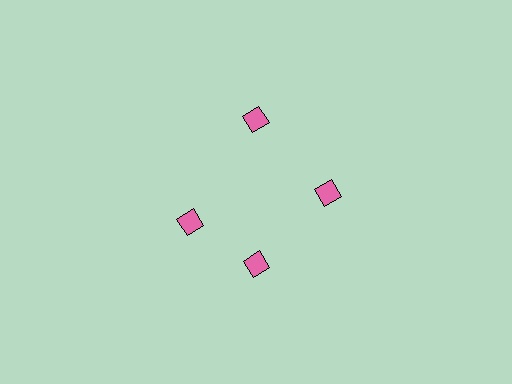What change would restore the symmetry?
The symmetry would be restored by rotating it back into even spacing with its neighbors so that all 4 diamonds sit at equal angles and equal distance from the center.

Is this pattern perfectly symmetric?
No. The 4 pink diamonds are arranged in a ring, but one element near the 9 o'clock position is rotated out of alignment along the ring, breaking the 4-fold rotational symmetry.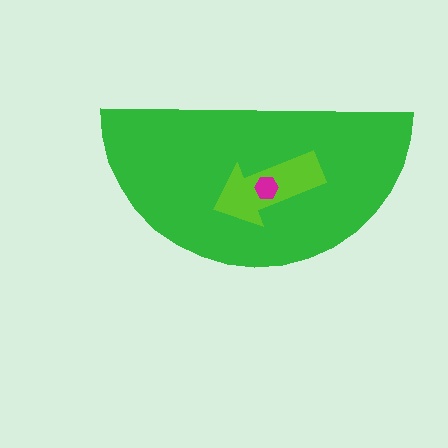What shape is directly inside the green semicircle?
The lime arrow.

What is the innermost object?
The magenta hexagon.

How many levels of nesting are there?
3.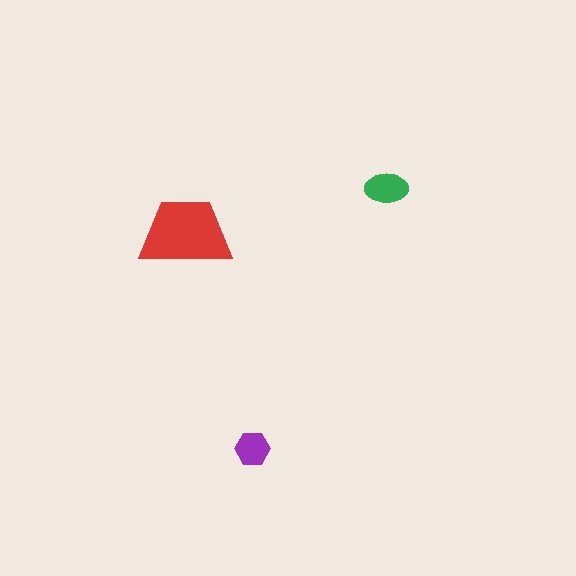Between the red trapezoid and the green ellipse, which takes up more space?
The red trapezoid.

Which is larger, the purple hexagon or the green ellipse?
The green ellipse.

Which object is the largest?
The red trapezoid.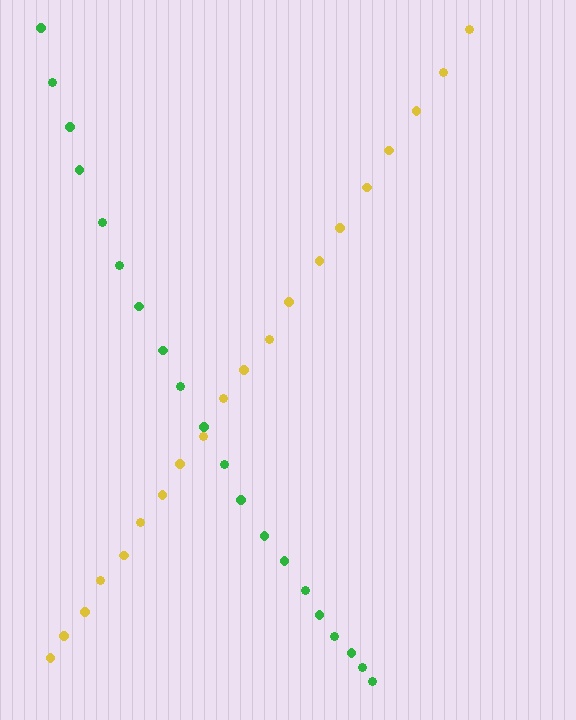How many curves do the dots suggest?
There are 2 distinct paths.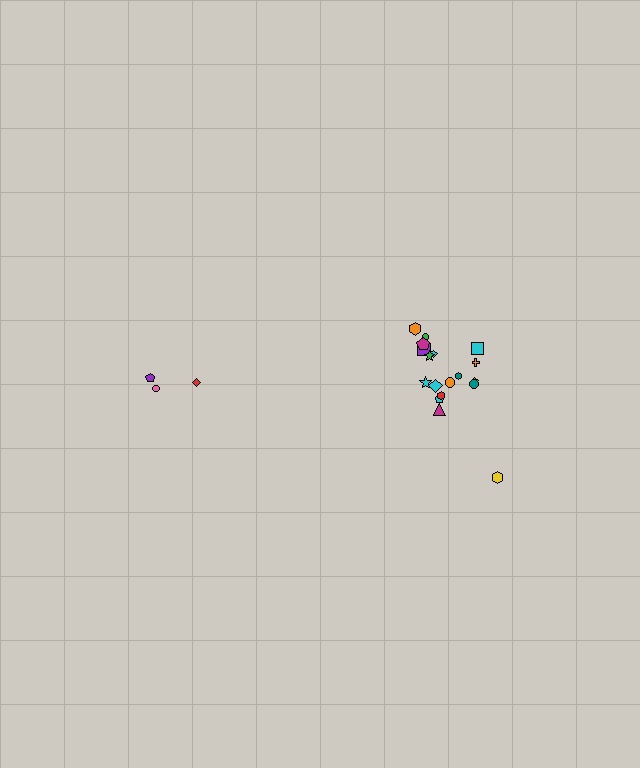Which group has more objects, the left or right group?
The right group.